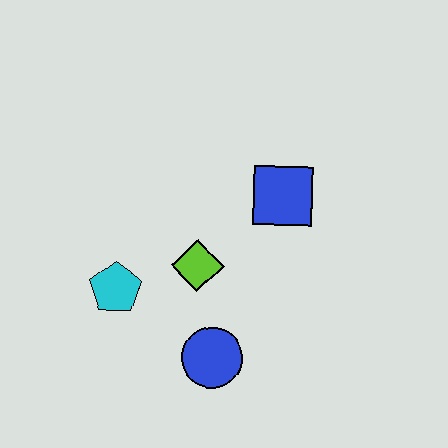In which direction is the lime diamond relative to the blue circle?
The lime diamond is above the blue circle.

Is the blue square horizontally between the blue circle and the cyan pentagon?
No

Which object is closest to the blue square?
The lime diamond is closest to the blue square.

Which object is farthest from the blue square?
The cyan pentagon is farthest from the blue square.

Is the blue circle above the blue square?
No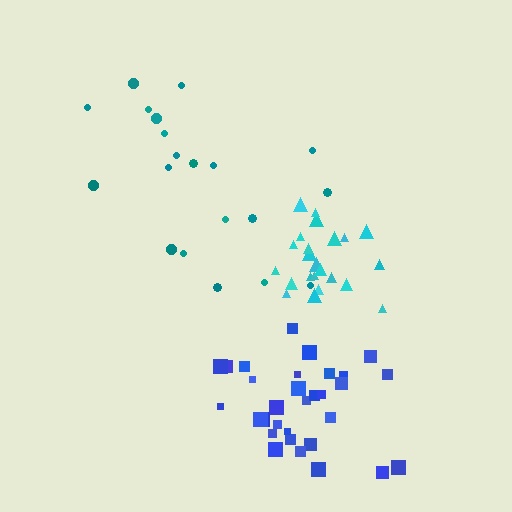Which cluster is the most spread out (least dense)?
Teal.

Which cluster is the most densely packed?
Cyan.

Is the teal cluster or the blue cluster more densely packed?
Blue.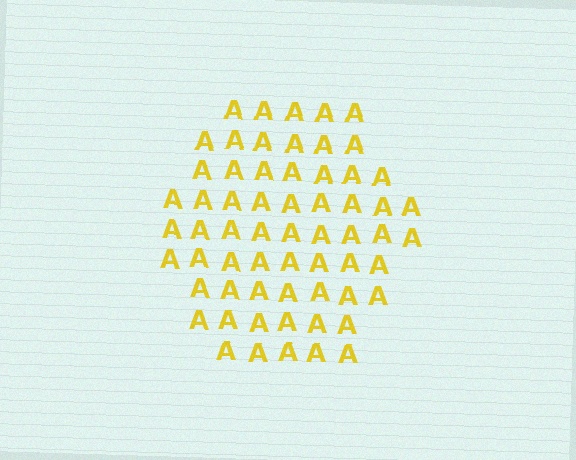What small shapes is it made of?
It is made of small letter A's.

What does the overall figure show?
The overall figure shows a hexagon.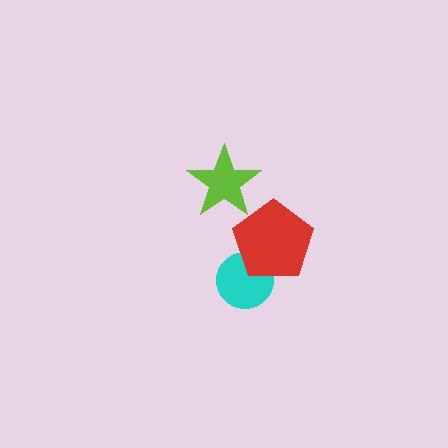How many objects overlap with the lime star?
0 objects overlap with the lime star.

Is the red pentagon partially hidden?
No, no other shape covers it.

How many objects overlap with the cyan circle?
1 object overlaps with the cyan circle.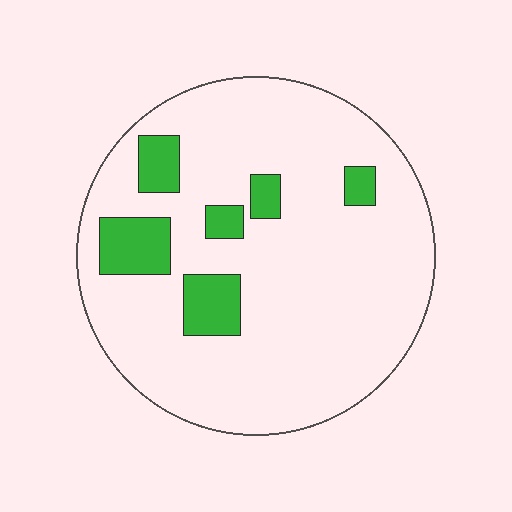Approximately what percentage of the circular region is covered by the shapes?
Approximately 15%.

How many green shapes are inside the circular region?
6.